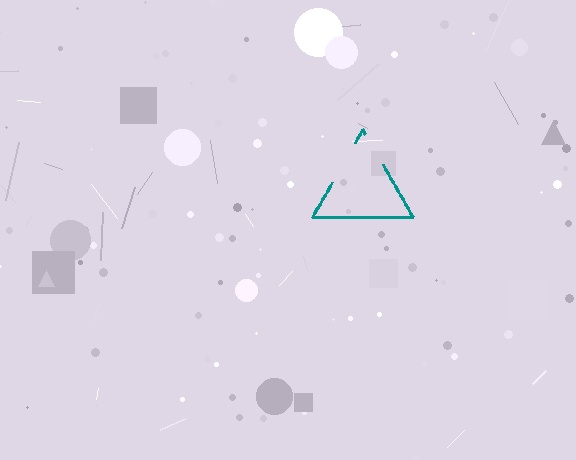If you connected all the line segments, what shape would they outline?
They would outline a triangle.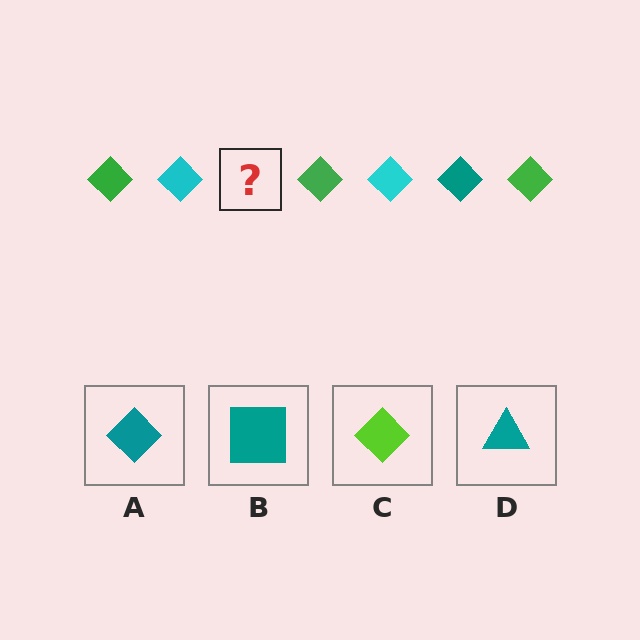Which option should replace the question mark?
Option A.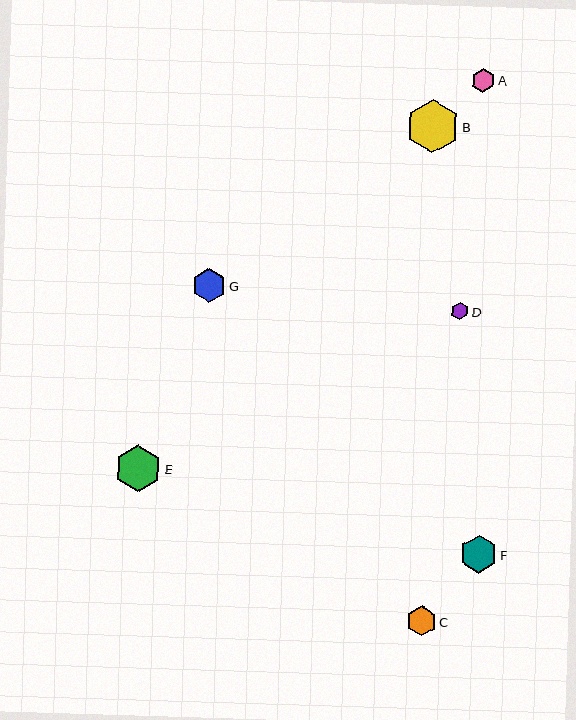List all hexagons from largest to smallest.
From largest to smallest: B, E, F, G, C, A, D.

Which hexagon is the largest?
Hexagon B is the largest with a size of approximately 53 pixels.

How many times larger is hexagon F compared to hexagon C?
Hexagon F is approximately 1.2 times the size of hexagon C.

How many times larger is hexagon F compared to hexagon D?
Hexagon F is approximately 2.2 times the size of hexagon D.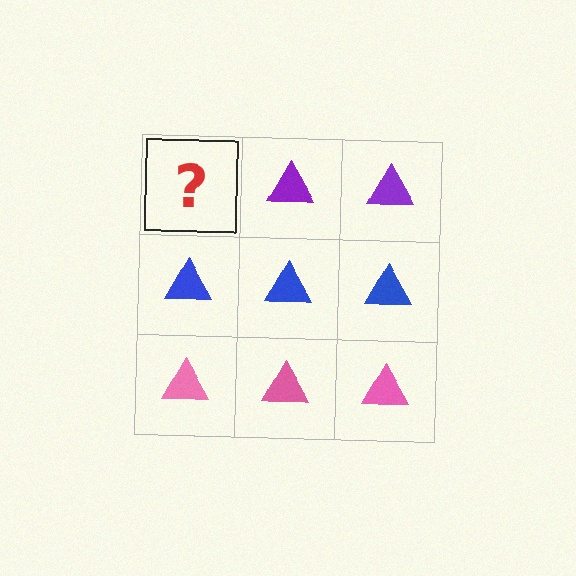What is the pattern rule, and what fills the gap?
The rule is that each row has a consistent color. The gap should be filled with a purple triangle.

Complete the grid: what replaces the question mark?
The question mark should be replaced with a purple triangle.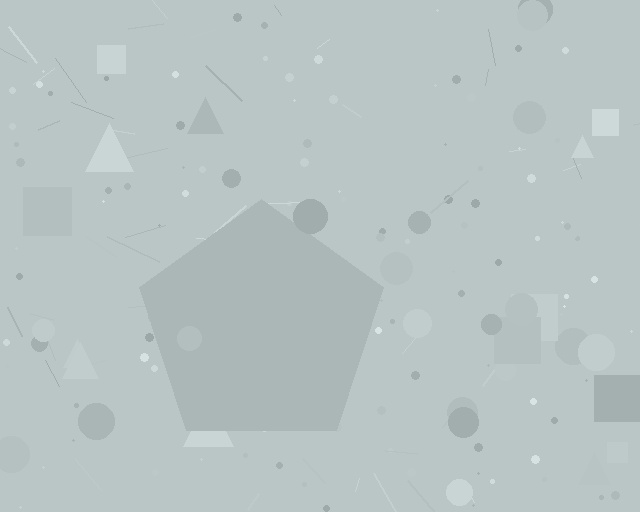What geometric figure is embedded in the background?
A pentagon is embedded in the background.